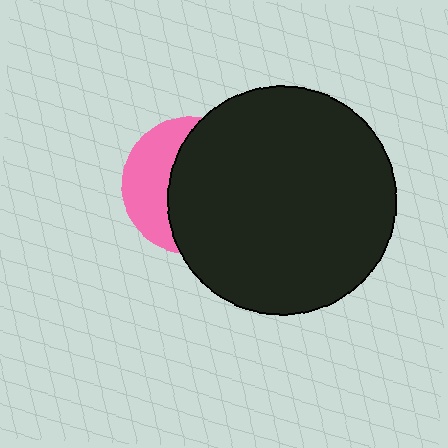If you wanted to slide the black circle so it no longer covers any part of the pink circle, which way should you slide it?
Slide it right — that is the most direct way to separate the two shapes.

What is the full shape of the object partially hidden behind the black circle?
The partially hidden object is a pink circle.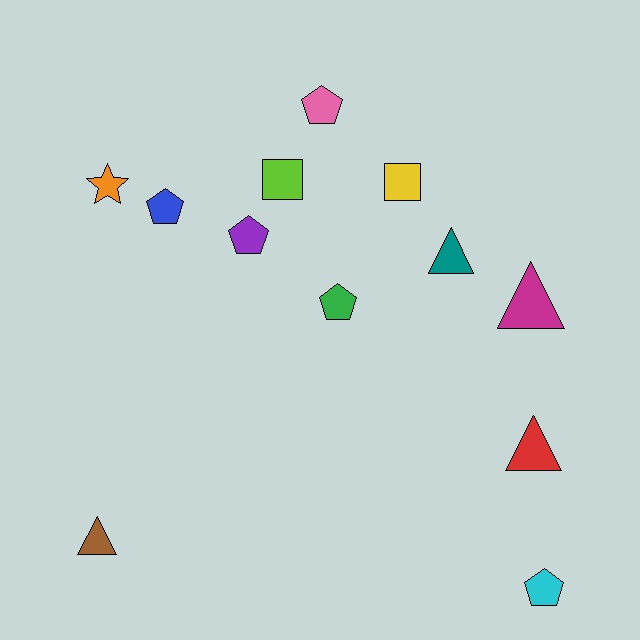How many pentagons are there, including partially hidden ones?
There are 5 pentagons.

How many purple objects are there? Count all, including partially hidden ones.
There is 1 purple object.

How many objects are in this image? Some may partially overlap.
There are 12 objects.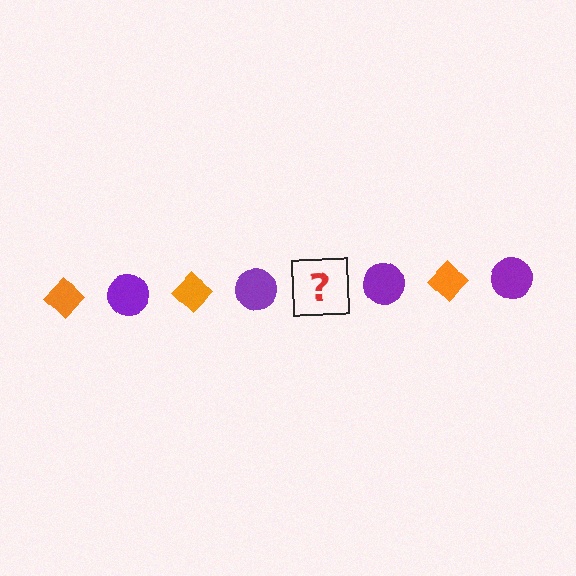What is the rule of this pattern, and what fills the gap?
The rule is that the pattern alternates between orange diamond and purple circle. The gap should be filled with an orange diamond.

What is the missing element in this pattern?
The missing element is an orange diamond.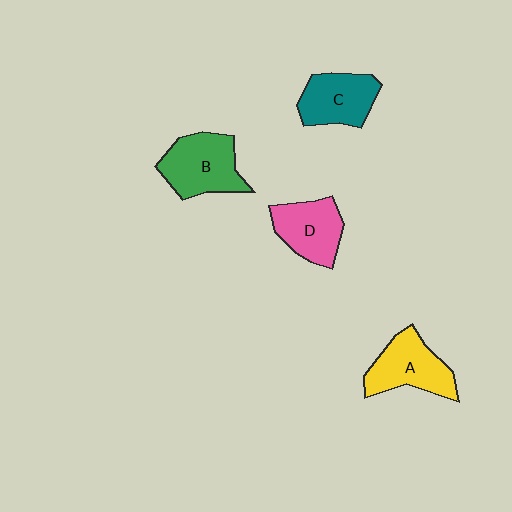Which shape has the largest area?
Shape B (green).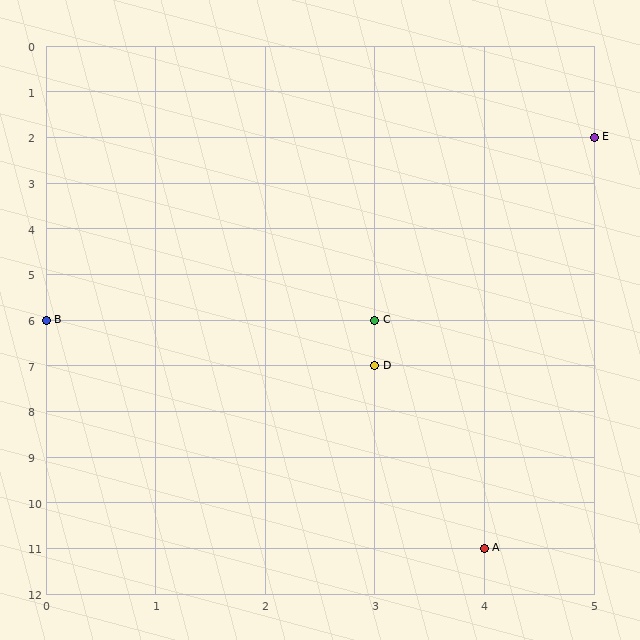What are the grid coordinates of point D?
Point D is at grid coordinates (3, 7).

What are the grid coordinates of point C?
Point C is at grid coordinates (3, 6).